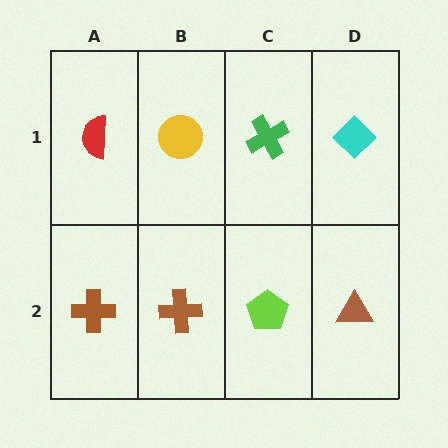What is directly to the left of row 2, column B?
A brown cross.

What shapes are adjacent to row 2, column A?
A red semicircle (row 1, column A), a brown cross (row 2, column B).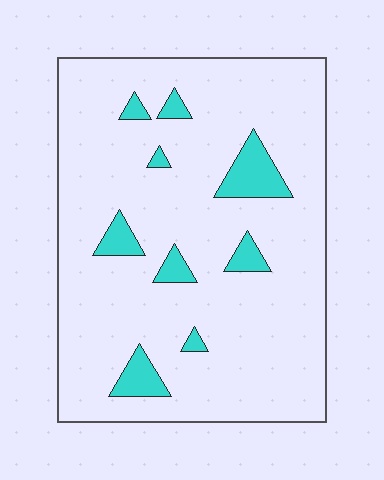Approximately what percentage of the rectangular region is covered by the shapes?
Approximately 10%.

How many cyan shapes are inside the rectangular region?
9.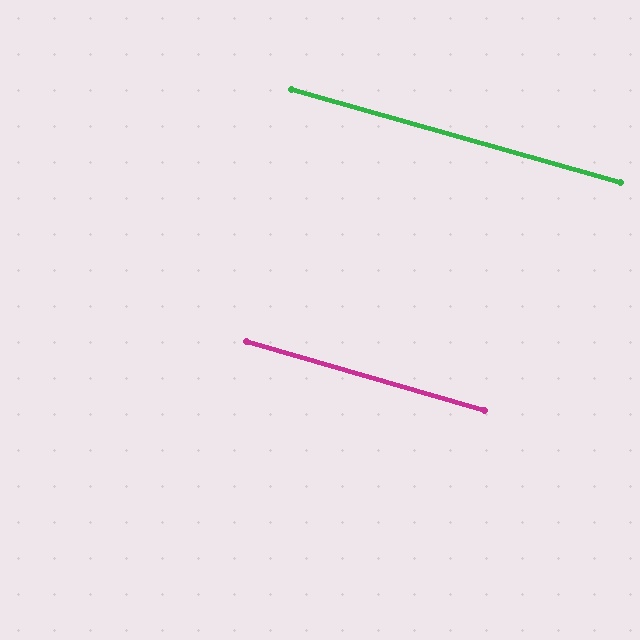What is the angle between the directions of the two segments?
Approximately 1 degree.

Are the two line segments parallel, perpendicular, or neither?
Parallel — their directions differ by only 0.6°.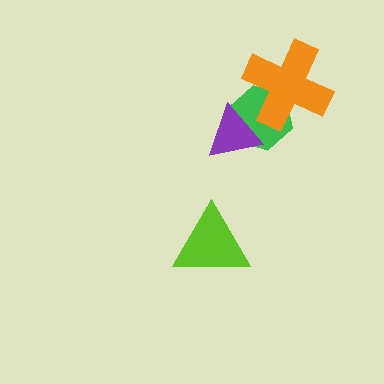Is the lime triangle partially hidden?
No, no other shape covers it.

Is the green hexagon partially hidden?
Yes, it is partially covered by another shape.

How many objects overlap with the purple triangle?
1 object overlaps with the purple triangle.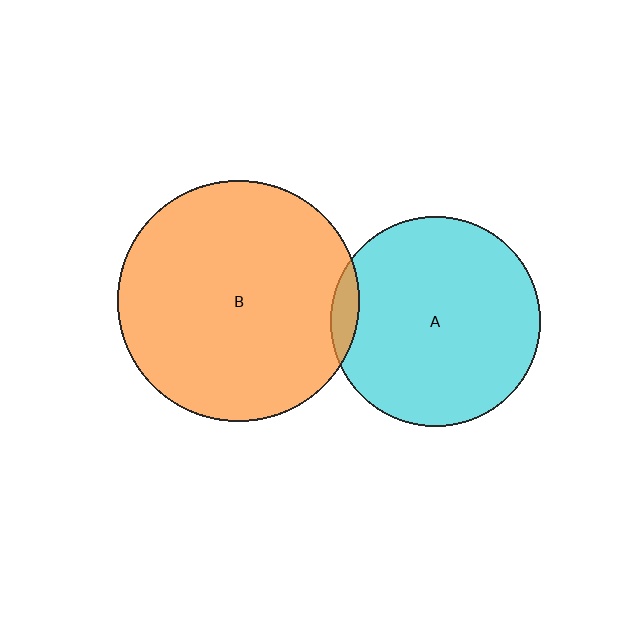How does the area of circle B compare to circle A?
Approximately 1.3 times.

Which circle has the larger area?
Circle B (orange).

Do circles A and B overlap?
Yes.